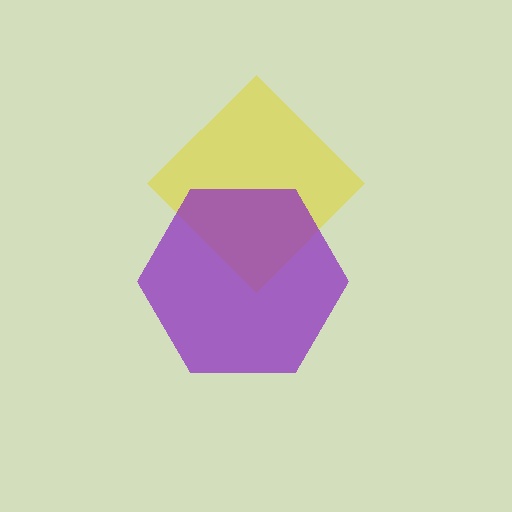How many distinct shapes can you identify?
There are 2 distinct shapes: a yellow diamond, a purple hexagon.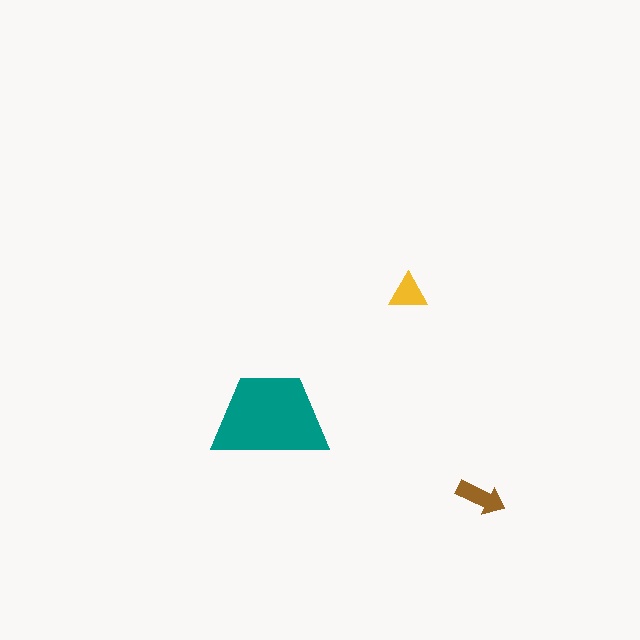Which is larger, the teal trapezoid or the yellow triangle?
The teal trapezoid.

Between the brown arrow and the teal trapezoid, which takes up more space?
The teal trapezoid.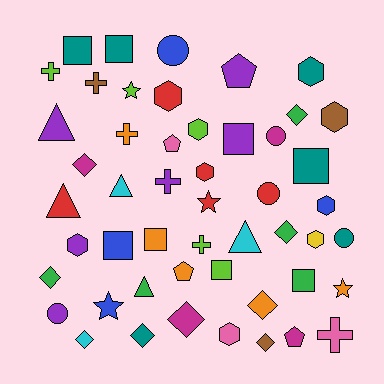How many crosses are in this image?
There are 6 crosses.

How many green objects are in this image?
There are 5 green objects.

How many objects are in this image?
There are 50 objects.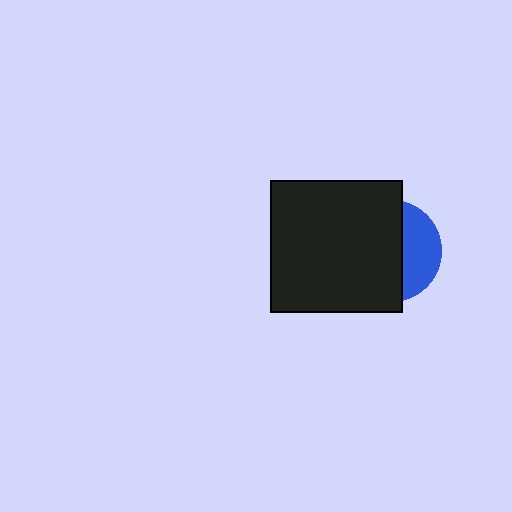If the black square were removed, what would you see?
You would see the complete blue circle.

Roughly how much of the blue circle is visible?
A small part of it is visible (roughly 35%).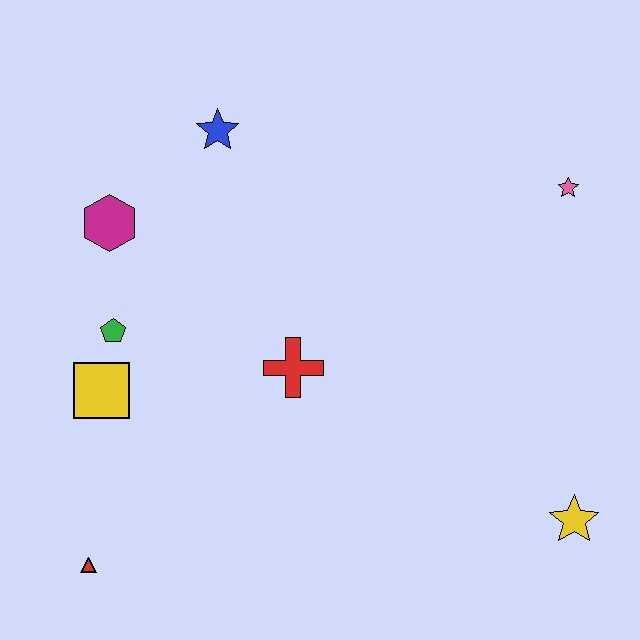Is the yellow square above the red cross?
No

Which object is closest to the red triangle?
The yellow square is closest to the red triangle.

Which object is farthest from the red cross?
The pink star is farthest from the red cross.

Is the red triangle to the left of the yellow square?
Yes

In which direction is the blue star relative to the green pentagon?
The blue star is above the green pentagon.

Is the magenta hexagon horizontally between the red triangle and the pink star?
Yes